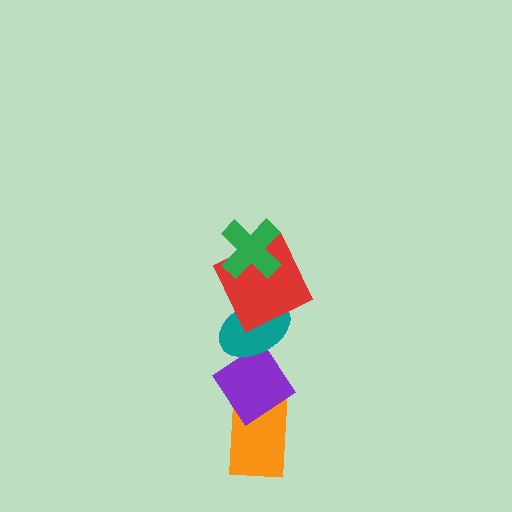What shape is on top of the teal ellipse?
The red square is on top of the teal ellipse.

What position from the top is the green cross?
The green cross is 1st from the top.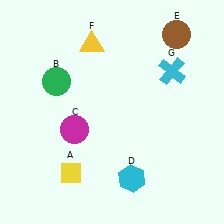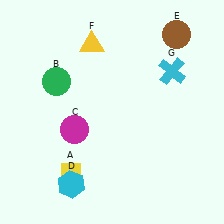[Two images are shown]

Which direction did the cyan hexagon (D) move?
The cyan hexagon (D) moved left.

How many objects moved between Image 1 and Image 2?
1 object moved between the two images.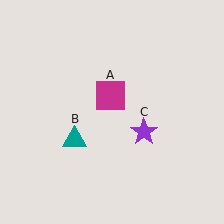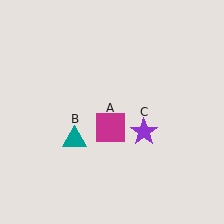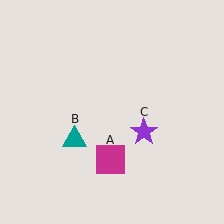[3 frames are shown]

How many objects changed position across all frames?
1 object changed position: magenta square (object A).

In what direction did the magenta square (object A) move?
The magenta square (object A) moved down.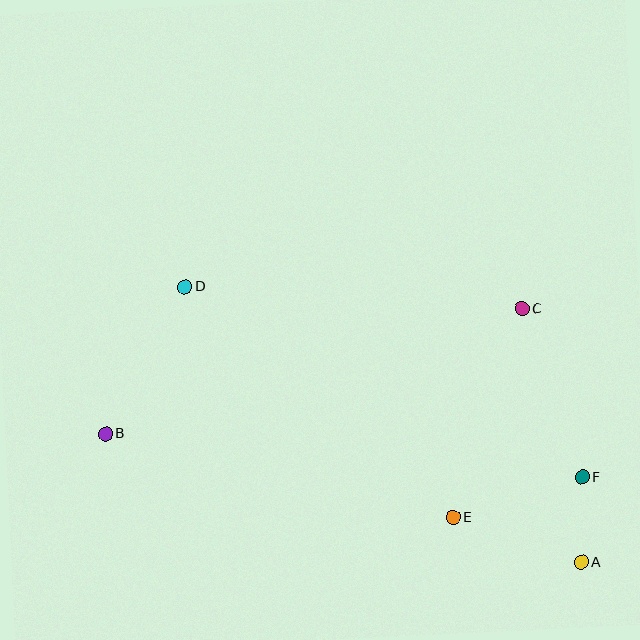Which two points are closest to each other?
Points A and F are closest to each other.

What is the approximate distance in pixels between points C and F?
The distance between C and F is approximately 179 pixels.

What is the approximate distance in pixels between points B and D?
The distance between B and D is approximately 167 pixels.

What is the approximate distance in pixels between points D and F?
The distance between D and F is approximately 441 pixels.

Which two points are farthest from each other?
Points A and B are farthest from each other.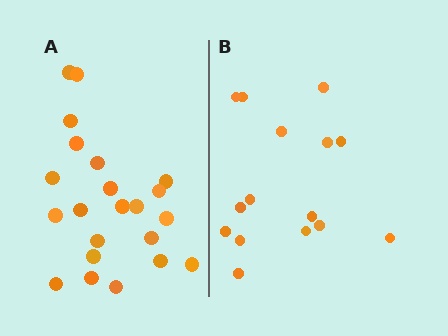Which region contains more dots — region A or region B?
Region A (the left region) has more dots.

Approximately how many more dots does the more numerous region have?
Region A has roughly 8 or so more dots than region B.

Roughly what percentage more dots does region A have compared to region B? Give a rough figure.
About 45% more.